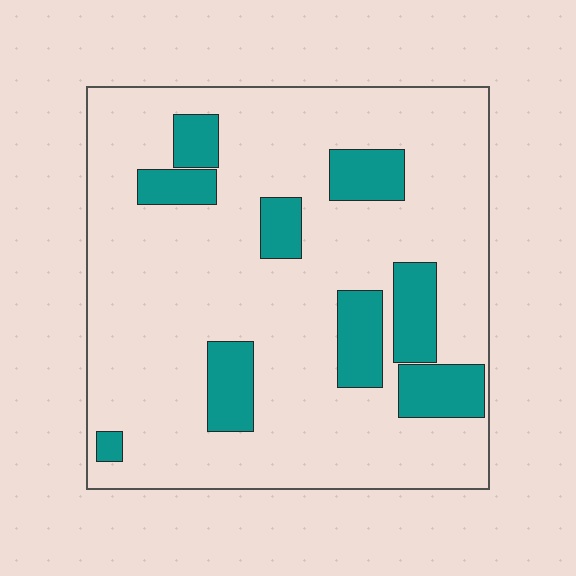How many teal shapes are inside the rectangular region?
9.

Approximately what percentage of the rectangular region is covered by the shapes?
Approximately 20%.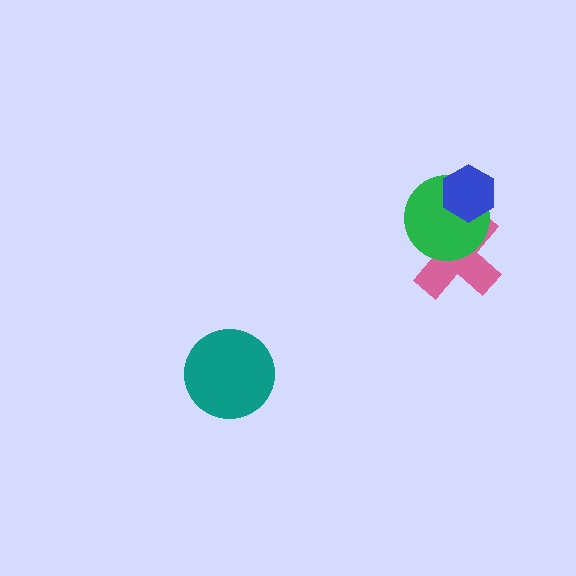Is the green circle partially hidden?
Yes, it is partially covered by another shape.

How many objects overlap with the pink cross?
2 objects overlap with the pink cross.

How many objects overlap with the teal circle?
0 objects overlap with the teal circle.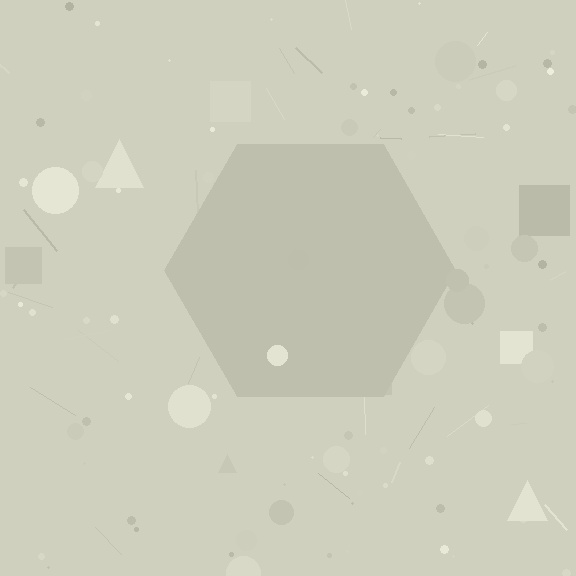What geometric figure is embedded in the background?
A hexagon is embedded in the background.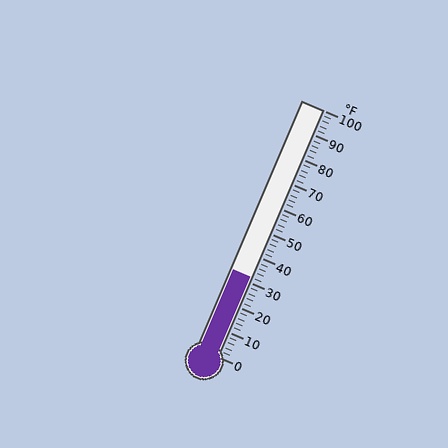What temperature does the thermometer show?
The thermometer shows approximately 32°F.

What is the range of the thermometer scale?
The thermometer scale ranges from 0°F to 100°F.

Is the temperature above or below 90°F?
The temperature is below 90°F.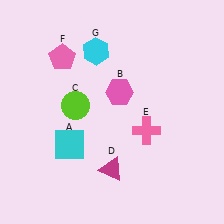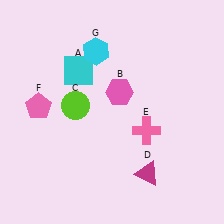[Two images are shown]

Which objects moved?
The objects that moved are: the cyan square (A), the magenta triangle (D), the pink pentagon (F).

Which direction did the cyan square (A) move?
The cyan square (A) moved up.